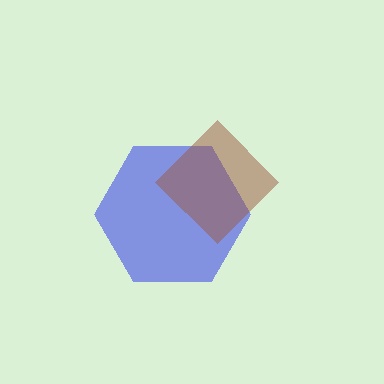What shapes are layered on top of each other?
The layered shapes are: a blue hexagon, a brown diamond.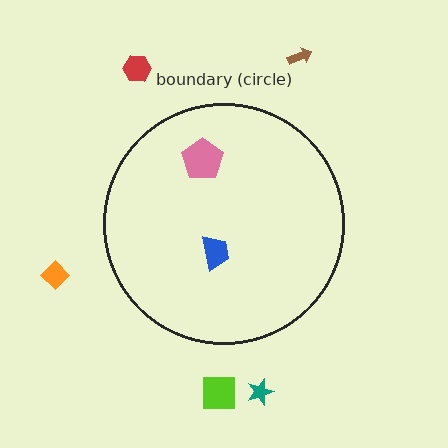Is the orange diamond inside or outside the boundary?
Outside.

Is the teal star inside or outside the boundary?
Outside.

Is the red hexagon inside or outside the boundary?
Outside.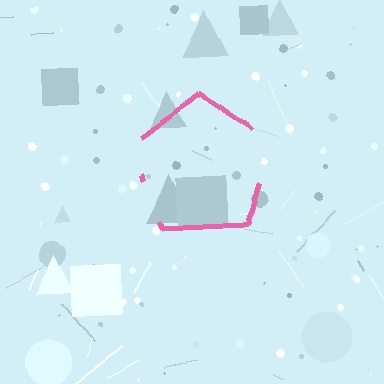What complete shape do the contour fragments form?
The contour fragments form a pentagon.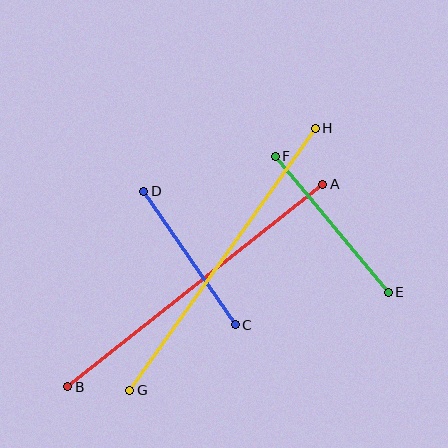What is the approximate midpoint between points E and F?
The midpoint is at approximately (332, 224) pixels.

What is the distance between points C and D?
The distance is approximately 162 pixels.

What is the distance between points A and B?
The distance is approximately 325 pixels.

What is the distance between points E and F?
The distance is approximately 177 pixels.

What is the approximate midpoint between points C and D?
The midpoint is at approximately (189, 258) pixels.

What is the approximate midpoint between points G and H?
The midpoint is at approximately (222, 259) pixels.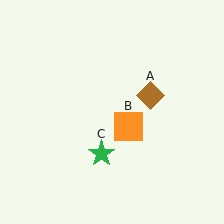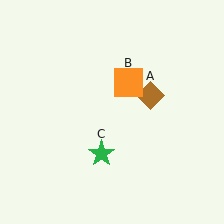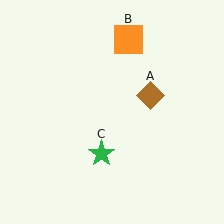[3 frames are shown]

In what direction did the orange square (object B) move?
The orange square (object B) moved up.